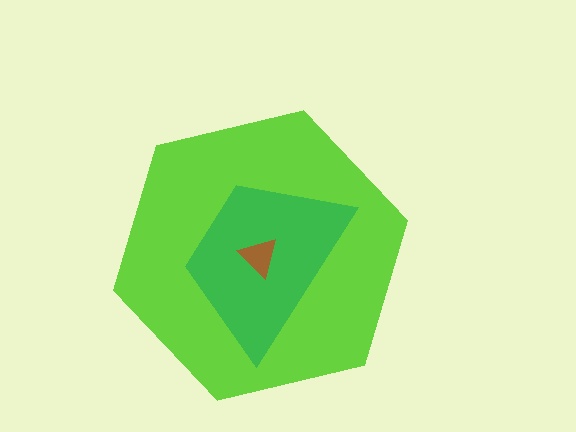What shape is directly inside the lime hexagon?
The green trapezoid.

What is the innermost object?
The brown triangle.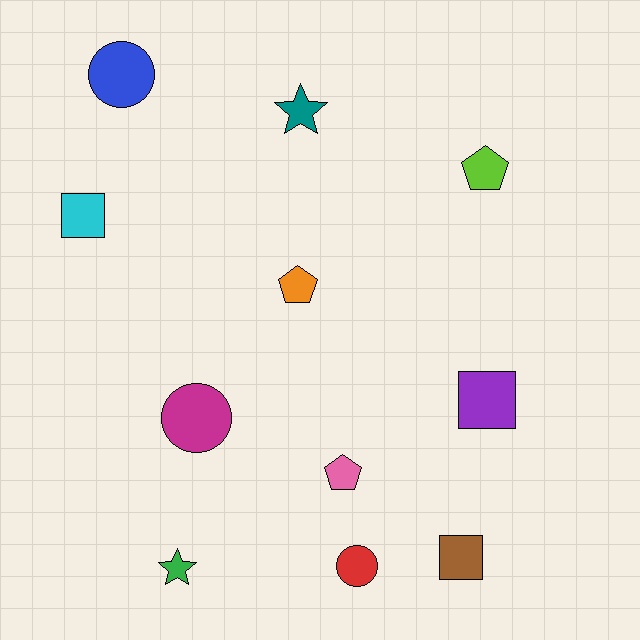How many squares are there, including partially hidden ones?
There are 3 squares.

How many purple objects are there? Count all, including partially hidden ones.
There is 1 purple object.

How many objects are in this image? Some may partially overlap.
There are 11 objects.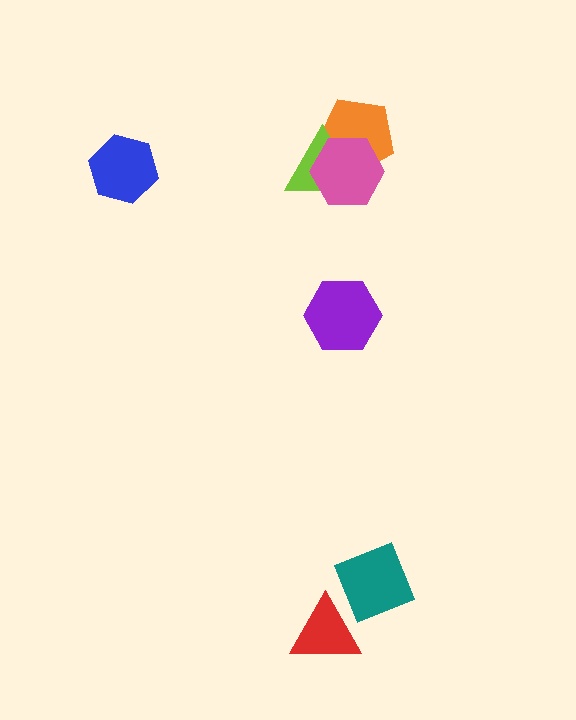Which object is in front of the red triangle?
The teal diamond is in front of the red triangle.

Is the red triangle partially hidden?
Yes, it is partially covered by another shape.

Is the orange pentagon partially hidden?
Yes, it is partially covered by another shape.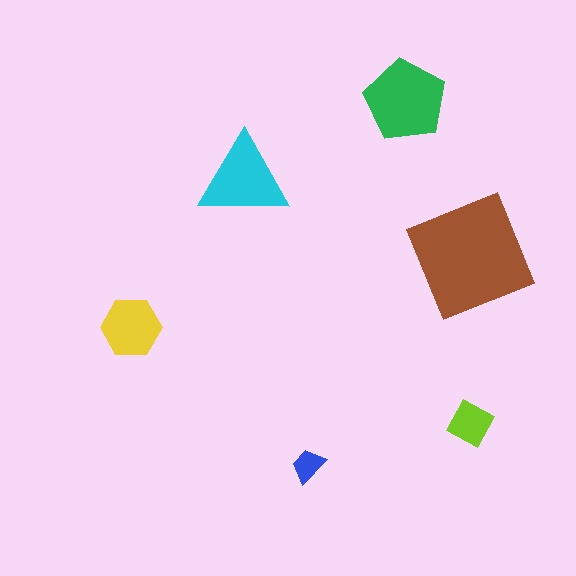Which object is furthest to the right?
The brown square is rightmost.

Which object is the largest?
The brown square.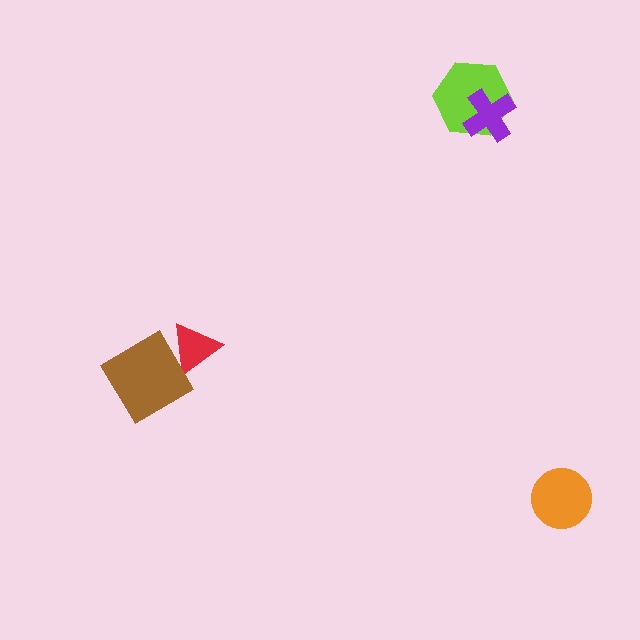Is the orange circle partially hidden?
No, no other shape covers it.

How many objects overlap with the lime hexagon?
1 object overlaps with the lime hexagon.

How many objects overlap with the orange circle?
0 objects overlap with the orange circle.